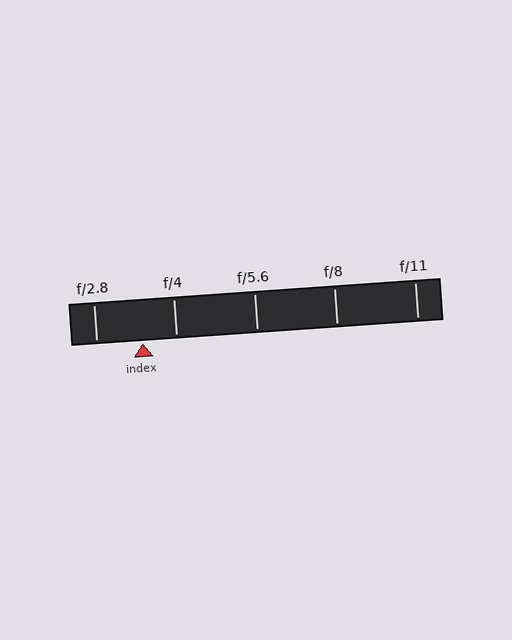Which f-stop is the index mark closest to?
The index mark is closest to f/4.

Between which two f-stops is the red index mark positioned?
The index mark is between f/2.8 and f/4.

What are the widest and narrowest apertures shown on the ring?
The widest aperture shown is f/2.8 and the narrowest is f/11.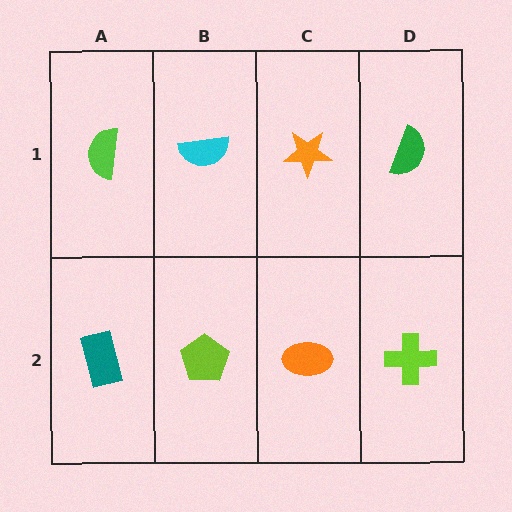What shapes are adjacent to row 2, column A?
A lime semicircle (row 1, column A), a lime pentagon (row 2, column B).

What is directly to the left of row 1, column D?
An orange star.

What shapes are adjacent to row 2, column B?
A cyan semicircle (row 1, column B), a teal rectangle (row 2, column A), an orange ellipse (row 2, column C).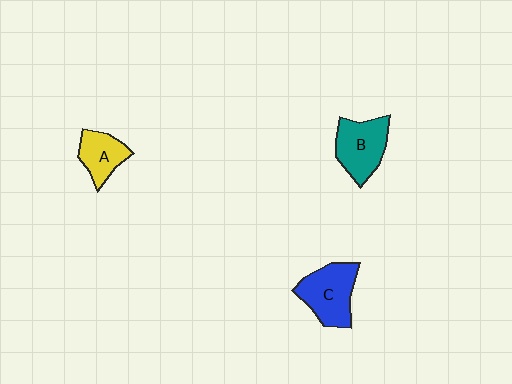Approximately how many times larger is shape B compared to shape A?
Approximately 1.4 times.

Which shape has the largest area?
Shape C (blue).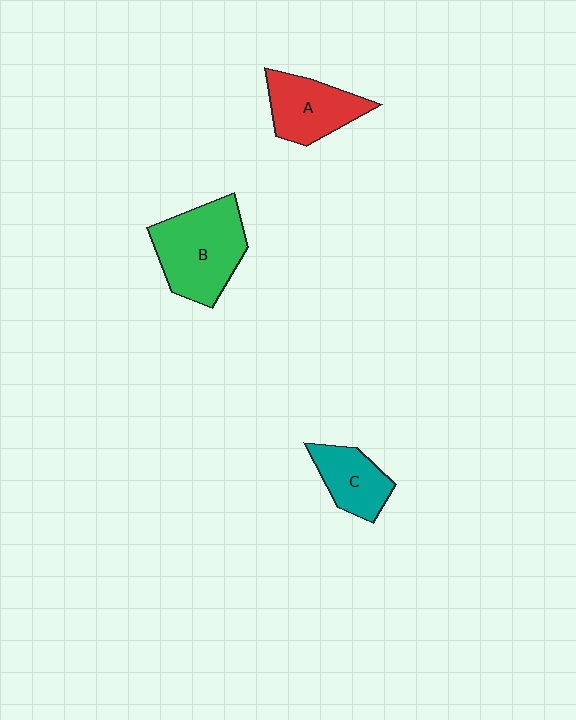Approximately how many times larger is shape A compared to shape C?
Approximately 1.2 times.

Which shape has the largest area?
Shape B (green).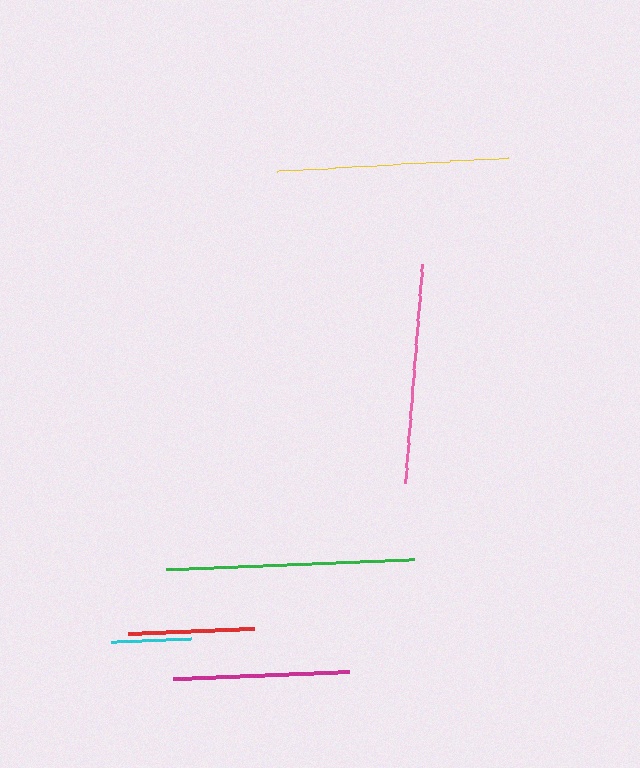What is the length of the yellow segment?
The yellow segment is approximately 231 pixels long.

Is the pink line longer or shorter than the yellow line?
The yellow line is longer than the pink line.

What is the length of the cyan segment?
The cyan segment is approximately 80 pixels long.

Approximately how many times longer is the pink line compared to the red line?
The pink line is approximately 1.7 times the length of the red line.